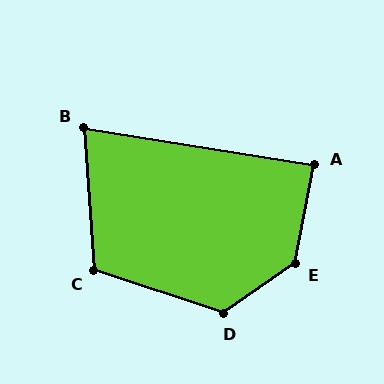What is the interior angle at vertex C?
Approximately 112 degrees (obtuse).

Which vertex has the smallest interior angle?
B, at approximately 77 degrees.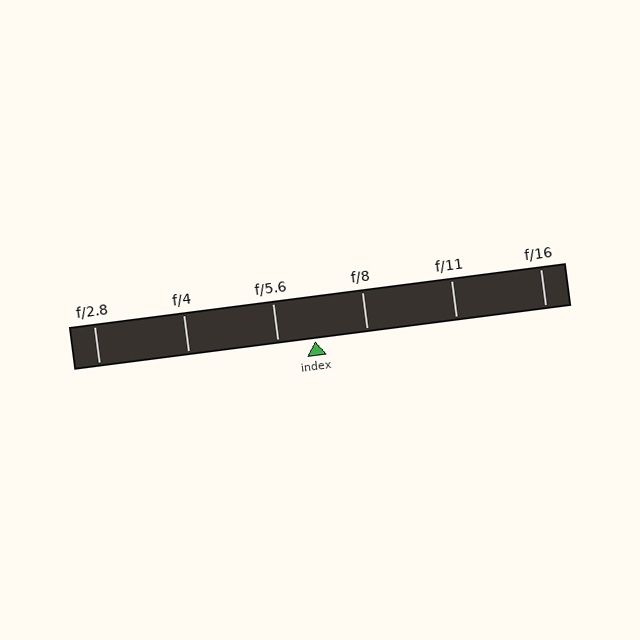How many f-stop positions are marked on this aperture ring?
There are 6 f-stop positions marked.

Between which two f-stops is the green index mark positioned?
The index mark is between f/5.6 and f/8.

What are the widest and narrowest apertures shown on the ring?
The widest aperture shown is f/2.8 and the narrowest is f/16.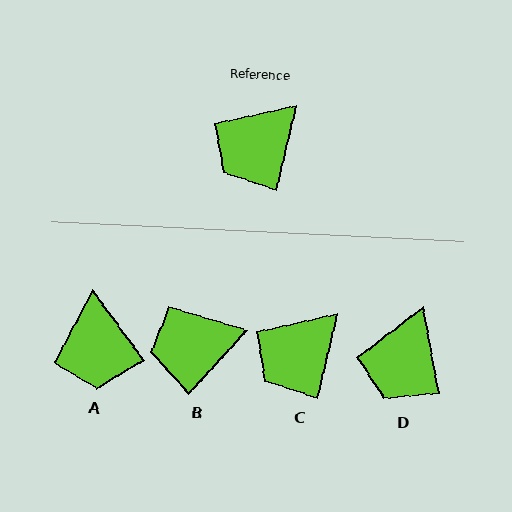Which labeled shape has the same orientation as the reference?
C.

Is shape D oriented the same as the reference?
No, it is off by about 24 degrees.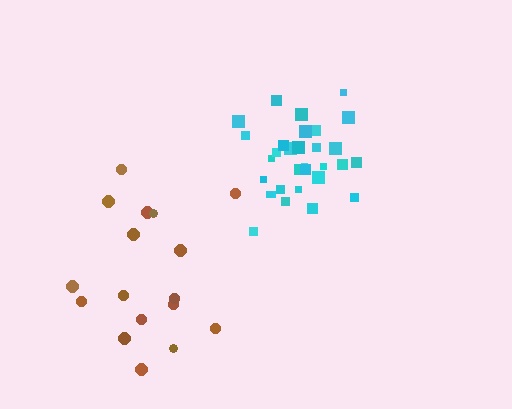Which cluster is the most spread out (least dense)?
Brown.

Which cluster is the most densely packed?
Cyan.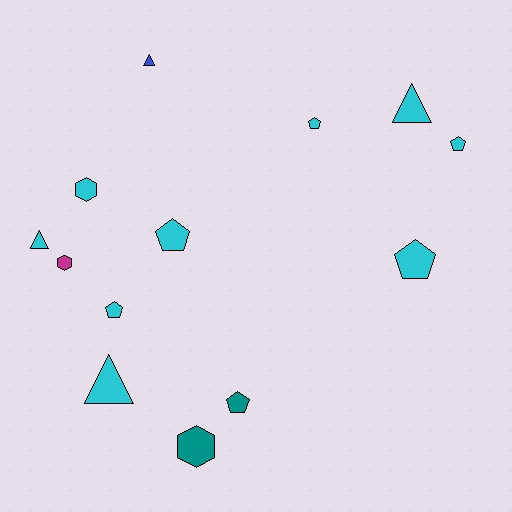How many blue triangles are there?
There is 1 blue triangle.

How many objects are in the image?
There are 13 objects.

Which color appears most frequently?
Cyan, with 9 objects.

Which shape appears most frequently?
Pentagon, with 6 objects.